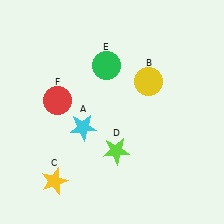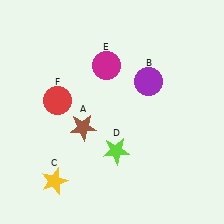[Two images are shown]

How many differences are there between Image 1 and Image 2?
There are 3 differences between the two images.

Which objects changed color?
A changed from cyan to brown. B changed from yellow to purple. E changed from green to magenta.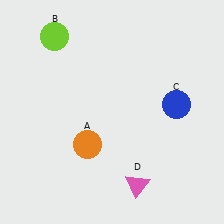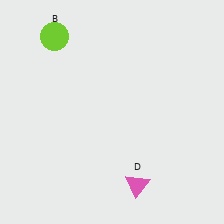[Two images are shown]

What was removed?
The orange circle (A), the blue circle (C) were removed in Image 2.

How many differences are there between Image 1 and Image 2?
There are 2 differences between the two images.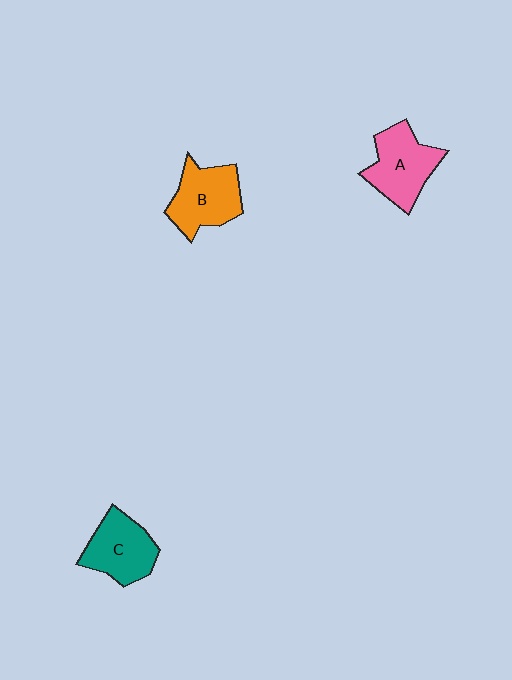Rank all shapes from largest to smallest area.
From largest to smallest: A (pink), B (orange), C (teal).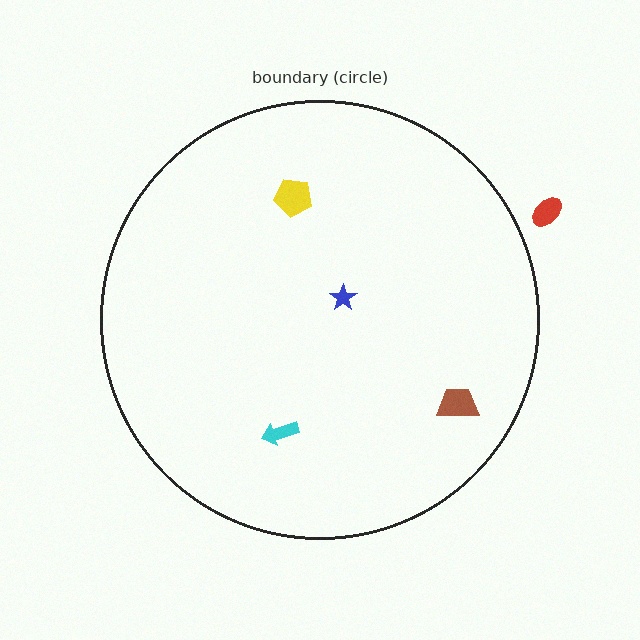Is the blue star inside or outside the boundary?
Inside.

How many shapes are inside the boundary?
4 inside, 1 outside.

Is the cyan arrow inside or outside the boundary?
Inside.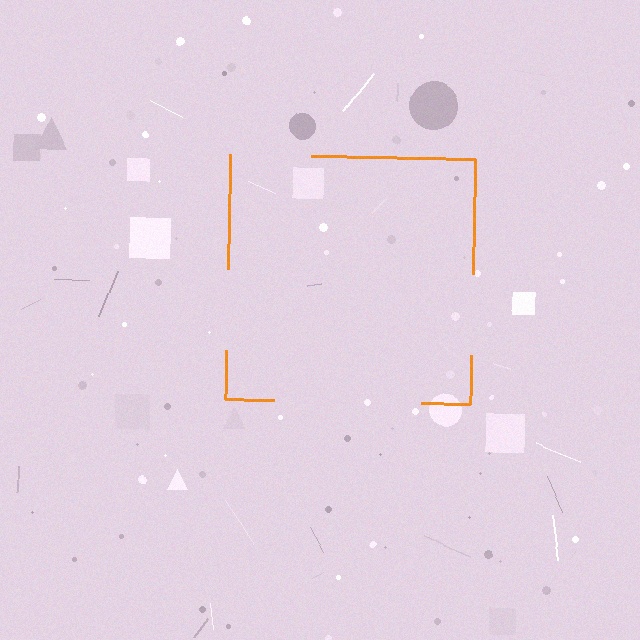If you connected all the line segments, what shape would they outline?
They would outline a square.